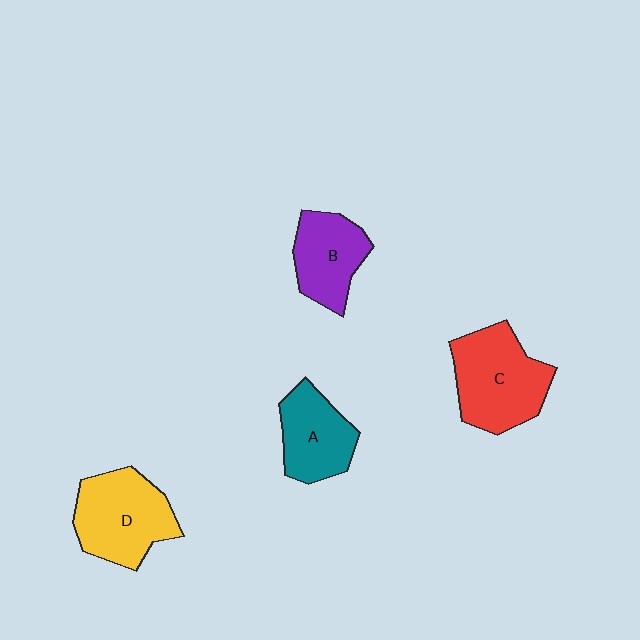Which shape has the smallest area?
Shape B (purple).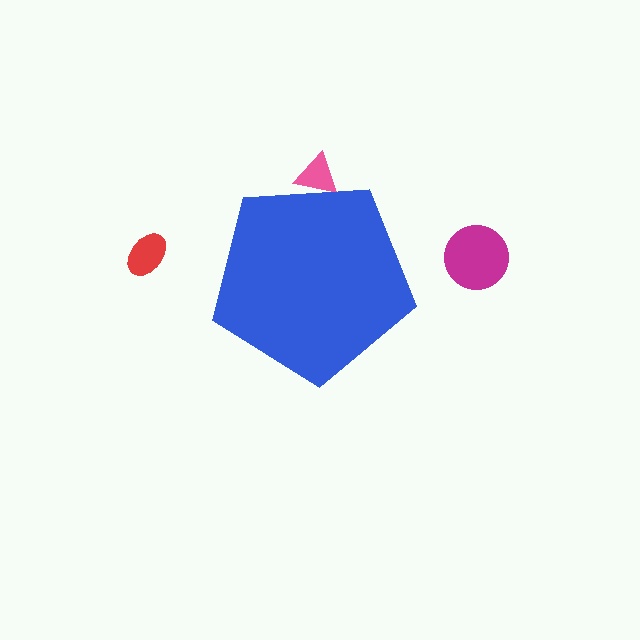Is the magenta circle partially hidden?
No, the magenta circle is fully visible.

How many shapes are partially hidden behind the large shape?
1 shape is partially hidden.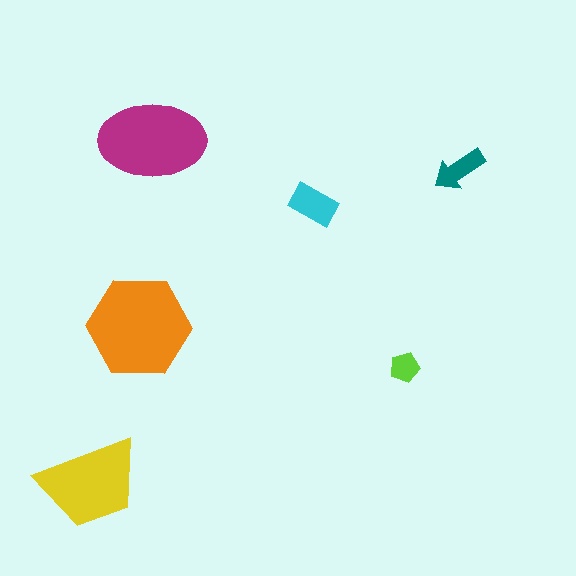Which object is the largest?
The orange hexagon.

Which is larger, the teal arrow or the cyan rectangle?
The cyan rectangle.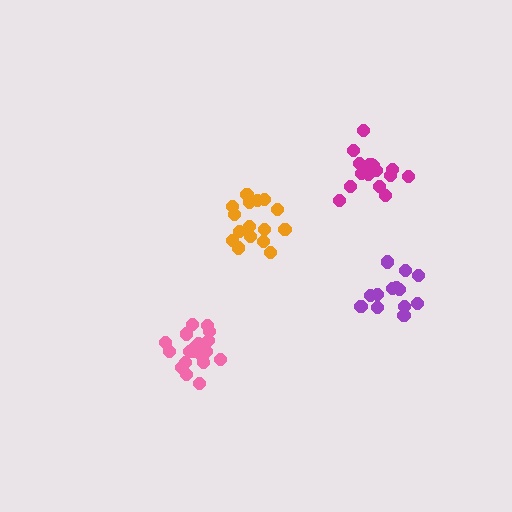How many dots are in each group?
Group 1: 13 dots, Group 2: 19 dots, Group 3: 17 dots, Group 4: 17 dots (66 total).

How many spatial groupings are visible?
There are 4 spatial groupings.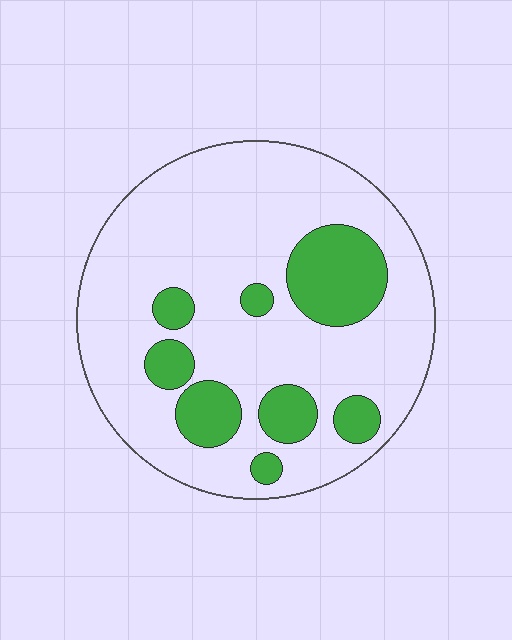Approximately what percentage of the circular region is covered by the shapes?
Approximately 20%.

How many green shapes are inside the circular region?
8.